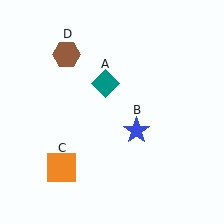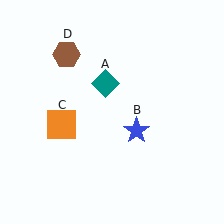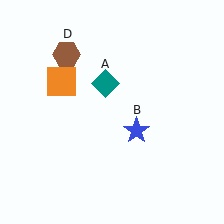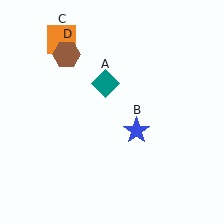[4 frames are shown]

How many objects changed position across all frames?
1 object changed position: orange square (object C).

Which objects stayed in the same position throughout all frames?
Teal diamond (object A) and blue star (object B) and brown hexagon (object D) remained stationary.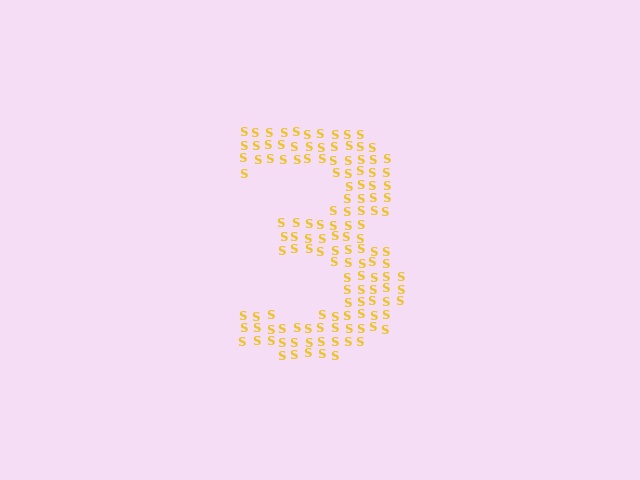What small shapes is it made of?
It is made of small letter S's.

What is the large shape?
The large shape is the digit 3.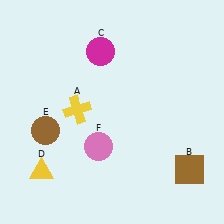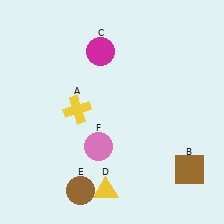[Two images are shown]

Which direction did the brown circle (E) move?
The brown circle (E) moved down.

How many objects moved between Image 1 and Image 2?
2 objects moved between the two images.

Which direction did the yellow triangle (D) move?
The yellow triangle (D) moved right.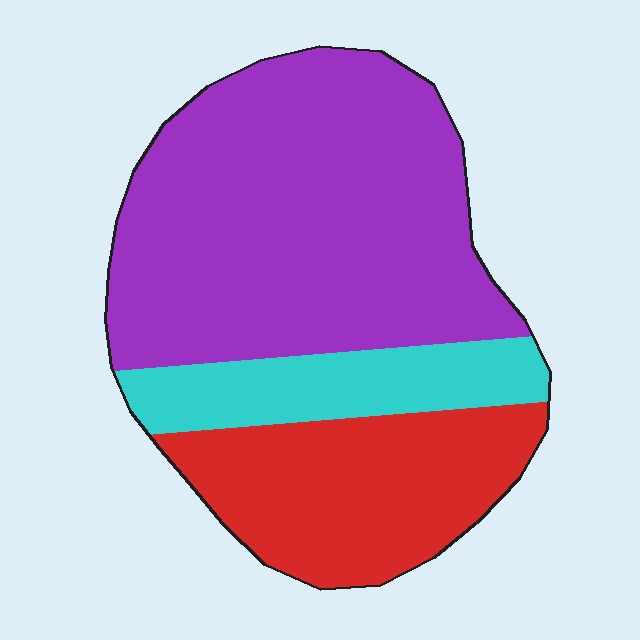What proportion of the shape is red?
Red takes up about one quarter (1/4) of the shape.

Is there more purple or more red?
Purple.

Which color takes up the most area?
Purple, at roughly 55%.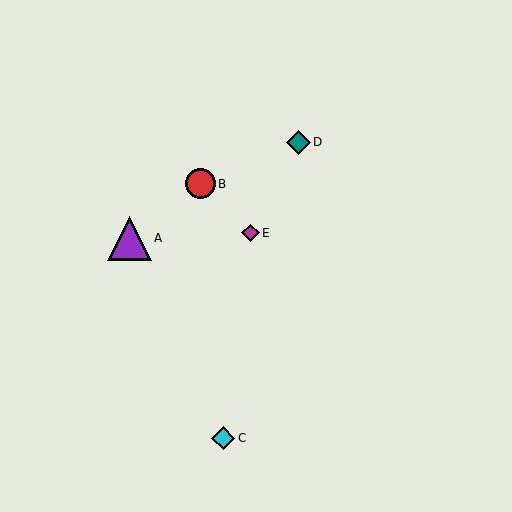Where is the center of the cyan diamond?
The center of the cyan diamond is at (223, 438).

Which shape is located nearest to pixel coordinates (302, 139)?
The teal diamond (labeled D) at (298, 142) is nearest to that location.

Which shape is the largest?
The purple triangle (labeled A) is the largest.